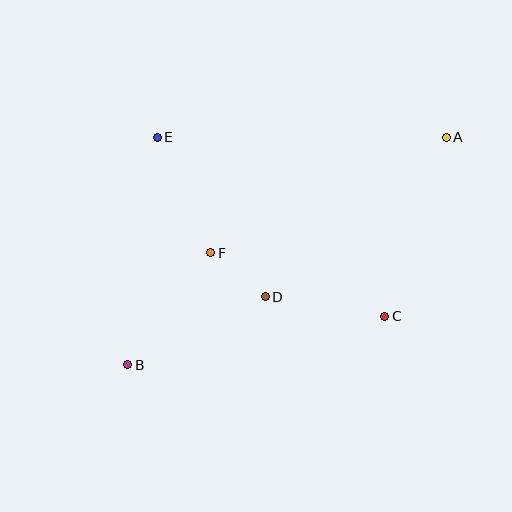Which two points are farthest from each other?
Points A and B are farthest from each other.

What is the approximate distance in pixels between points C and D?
The distance between C and D is approximately 121 pixels.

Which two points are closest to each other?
Points D and F are closest to each other.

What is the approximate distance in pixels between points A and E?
The distance between A and E is approximately 289 pixels.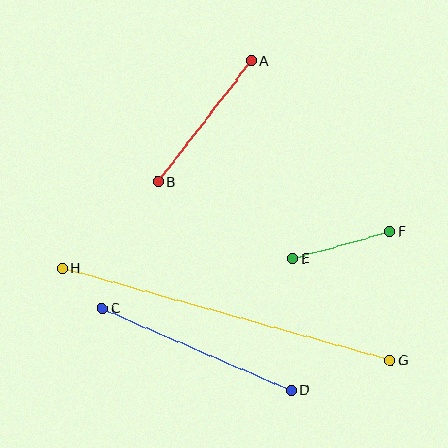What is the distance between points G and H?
The distance is approximately 340 pixels.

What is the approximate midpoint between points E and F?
The midpoint is at approximately (341, 245) pixels.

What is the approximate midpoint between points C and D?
The midpoint is at approximately (197, 349) pixels.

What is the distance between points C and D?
The distance is approximately 206 pixels.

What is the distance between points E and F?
The distance is approximately 101 pixels.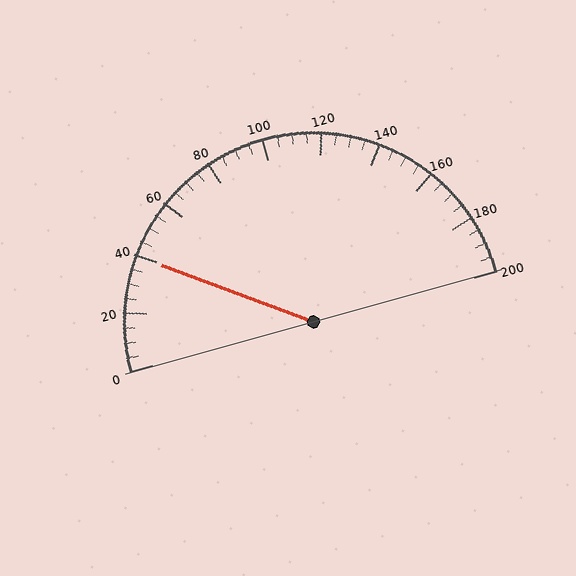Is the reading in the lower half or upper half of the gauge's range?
The reading is in the lower half of the range (0 to 200).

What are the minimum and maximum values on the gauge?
The gauge ranges from 0 to 200.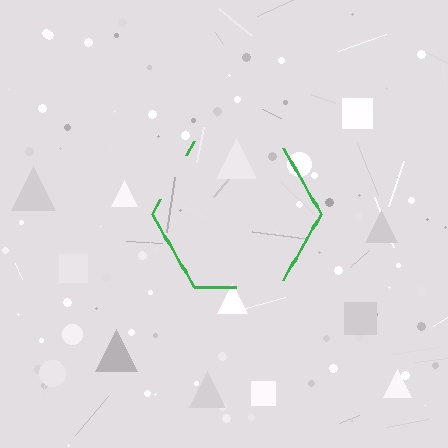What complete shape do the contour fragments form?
The contour fragments form a hexagon.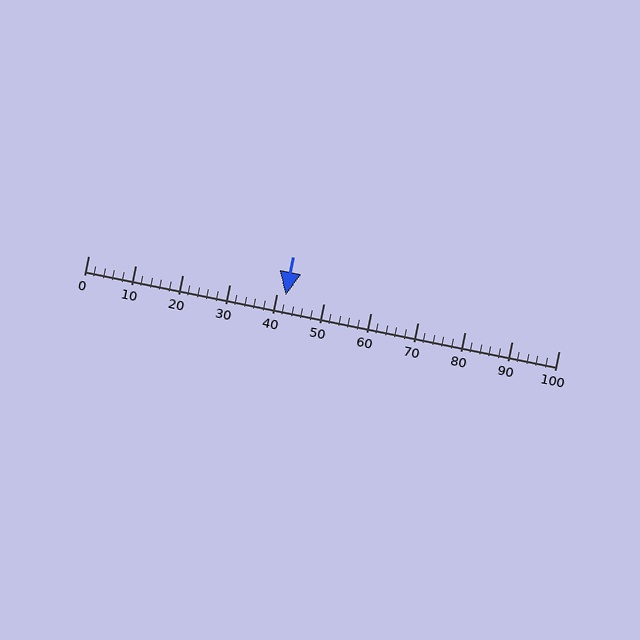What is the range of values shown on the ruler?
The ruler shows values from 0 to 100.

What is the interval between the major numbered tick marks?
The major tick marks are spaced 10 units apart.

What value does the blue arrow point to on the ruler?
The blue arrow points to approximately 42.